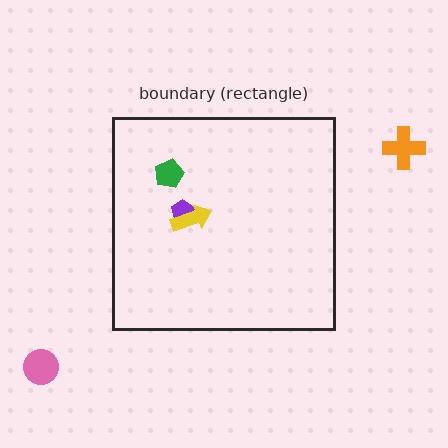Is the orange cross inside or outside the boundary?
Outside.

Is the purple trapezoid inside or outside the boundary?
Inside.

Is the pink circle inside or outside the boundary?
Outside.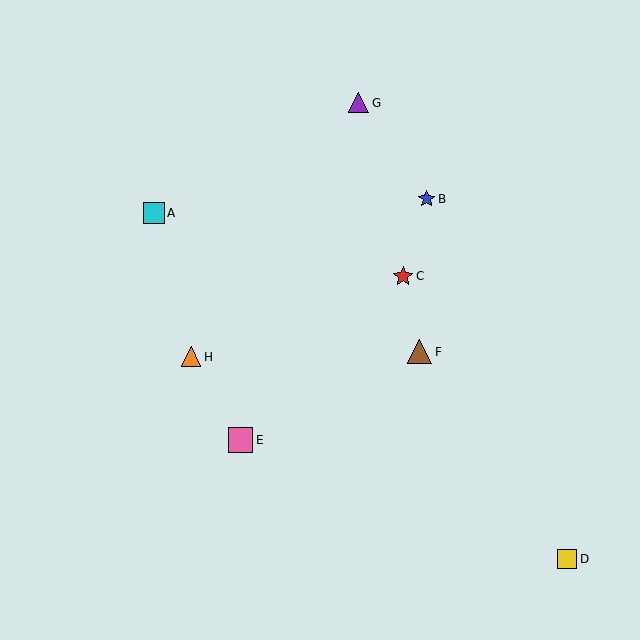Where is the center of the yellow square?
The center of the yellow square is at (567, 559).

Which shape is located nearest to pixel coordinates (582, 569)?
The yellow square (labeled D) at (567, 559) is nearest to that location.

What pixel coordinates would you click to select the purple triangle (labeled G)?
Click at (359, 103) to select the purple triangle G.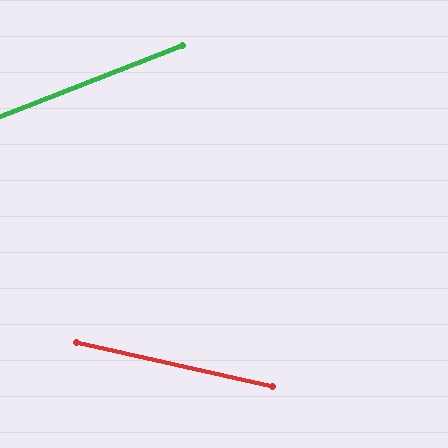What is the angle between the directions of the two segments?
Approximately 34 degrees.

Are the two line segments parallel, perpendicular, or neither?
Neither parallel nor perpendicular — they differ by about 34°.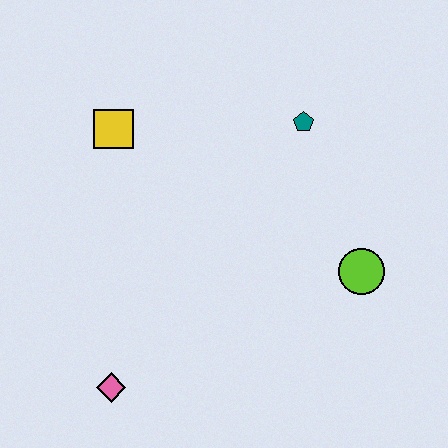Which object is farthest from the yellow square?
The lime circle is farthest from the yellow square.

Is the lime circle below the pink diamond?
No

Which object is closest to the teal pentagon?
The lime circle is closest to the teal pentagon.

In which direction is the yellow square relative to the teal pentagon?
The yellow square is to the left of the teal pentagon.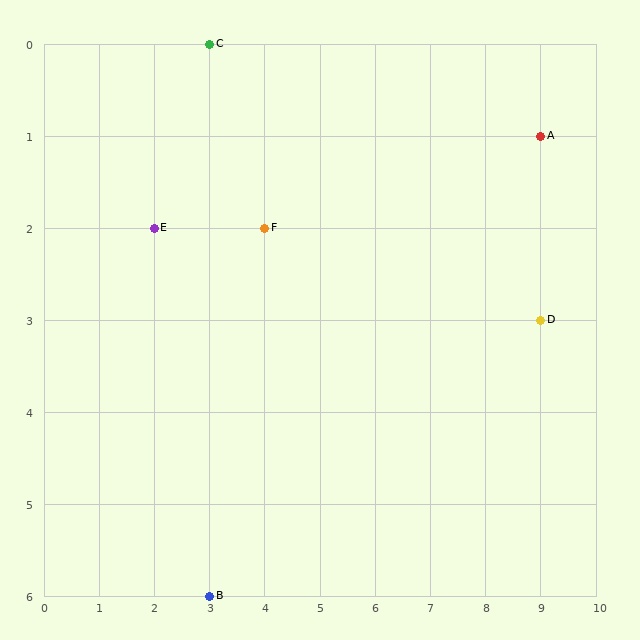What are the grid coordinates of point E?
Point E is at grid coordinates (2, 2).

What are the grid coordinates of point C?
Point C is at grid coordinates (3, 0).